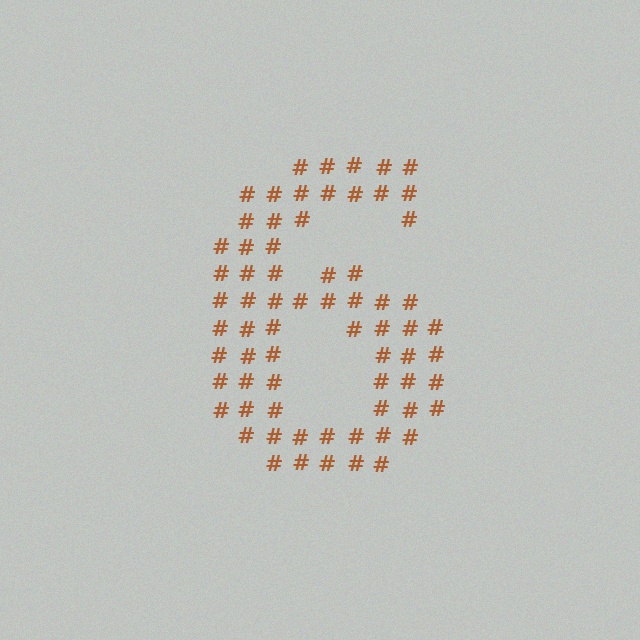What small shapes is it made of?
It is made of small hash symbols.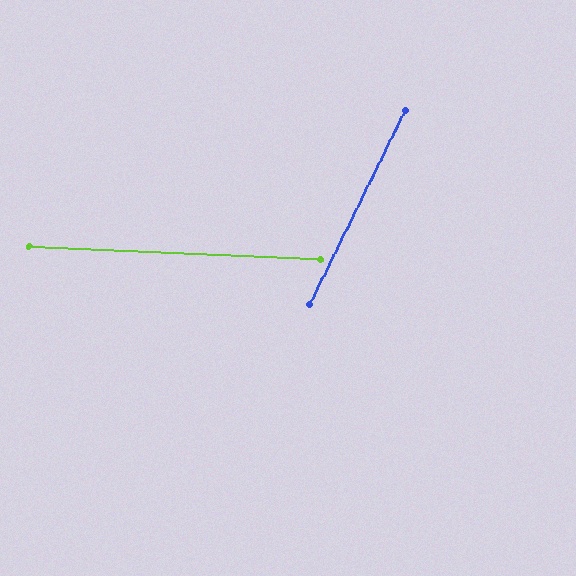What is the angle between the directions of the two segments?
Approximately 67 degrees.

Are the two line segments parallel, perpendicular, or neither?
Neither parallel nor perpendicular — they differ by about 67°.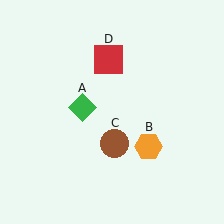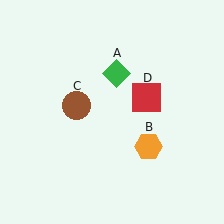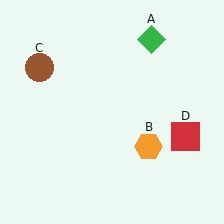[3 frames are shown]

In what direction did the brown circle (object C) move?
The brown circle (object C) moved up and to the left.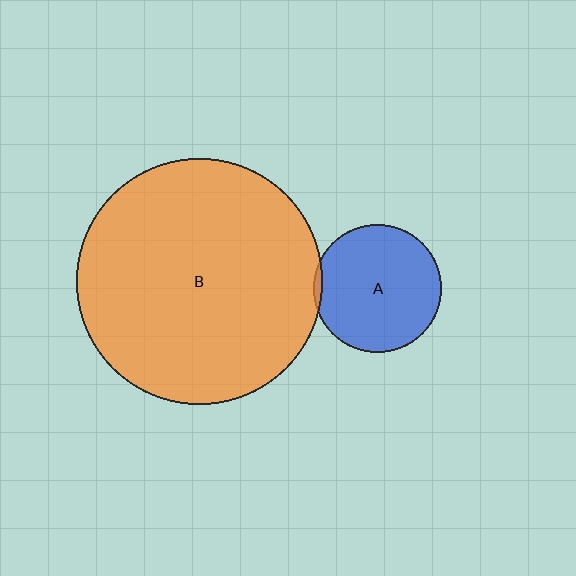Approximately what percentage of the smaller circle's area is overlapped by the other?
Approximately 5%.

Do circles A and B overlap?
Yes.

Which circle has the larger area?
Circle B (orange).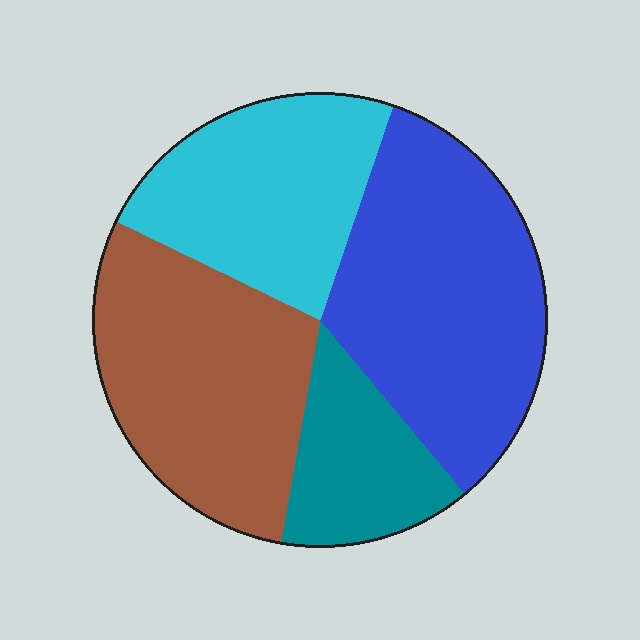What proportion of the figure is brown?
Brown takes up about one third (1/3) of the figure.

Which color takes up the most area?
Blue, at roughly 35%.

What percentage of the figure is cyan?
Cyan takes up about one quarter (1/4) of the figure.